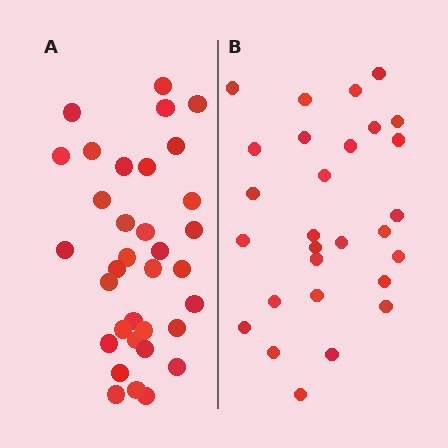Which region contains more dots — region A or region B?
Region A (the left region) has more dots.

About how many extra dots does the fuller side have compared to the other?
Region A has about 6 more dots than region B.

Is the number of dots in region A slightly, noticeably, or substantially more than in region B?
Region A has only slightly more — the two regions are fairly close. The ratio is roughly 1.2 to 1.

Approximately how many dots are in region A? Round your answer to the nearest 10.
About 30 dots. (The exact count is 34, which rounds to 30.)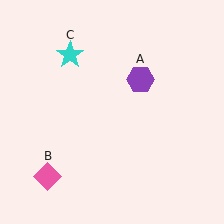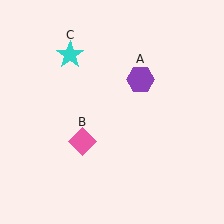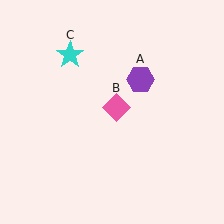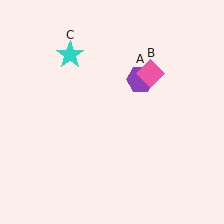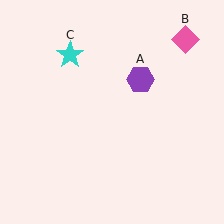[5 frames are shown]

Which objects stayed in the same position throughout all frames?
Purple hexagon (object A) and cyan star (object C) remained stationary.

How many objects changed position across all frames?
1 object changed position: pink diamond (object B).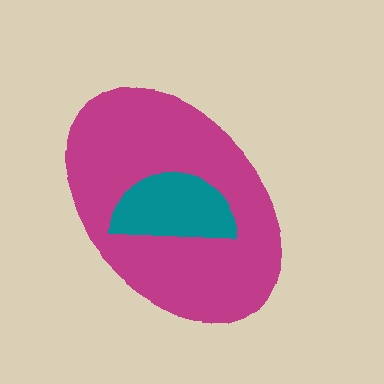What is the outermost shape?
The magenta ellipse.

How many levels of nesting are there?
2.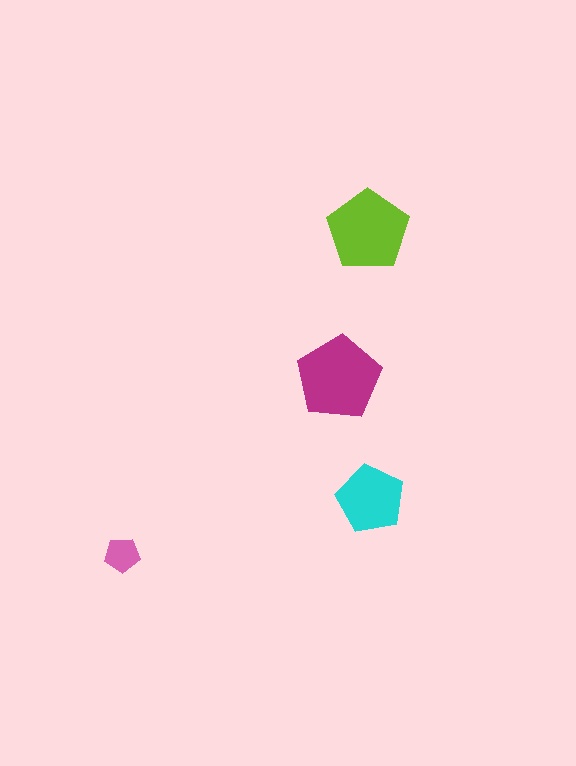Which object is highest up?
The lime pentagon is topmost.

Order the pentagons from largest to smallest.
the magenta one, the lime one, the cyan one, the pink one.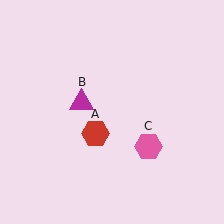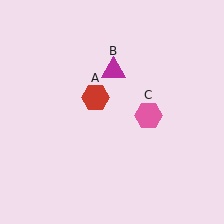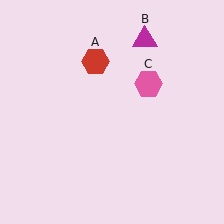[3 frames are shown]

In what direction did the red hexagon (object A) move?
The red hexagon (object A) moved up.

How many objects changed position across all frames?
3 objects changed position: red hexagon (object A), magenta triangle (object B), pink hexagon (object C).